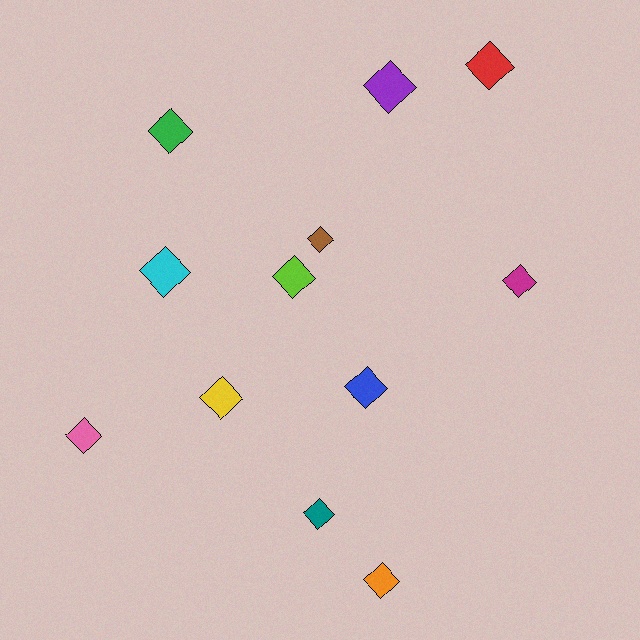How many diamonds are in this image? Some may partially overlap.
There are 12 diamonds.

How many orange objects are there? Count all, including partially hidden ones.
There is 1 orange object.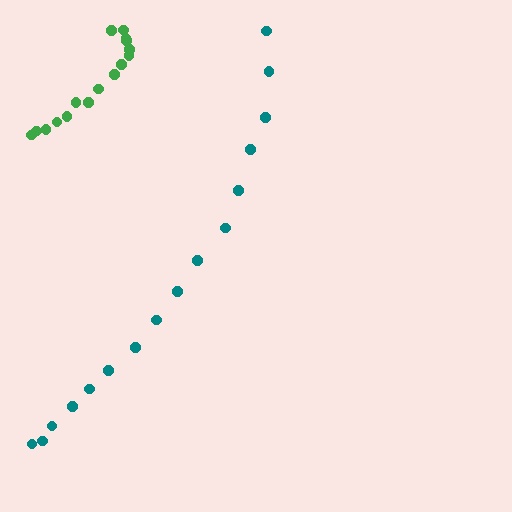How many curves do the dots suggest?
There are 2 distinct paths.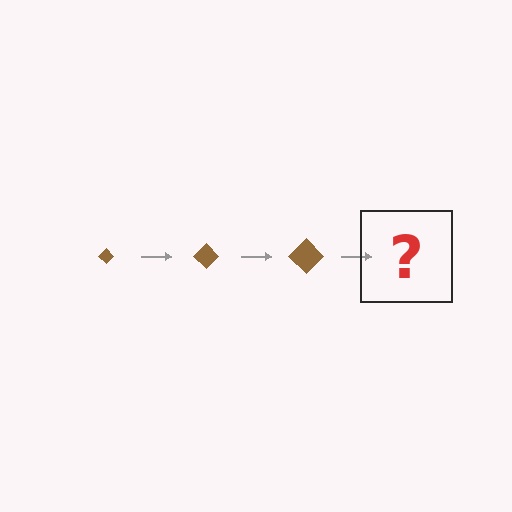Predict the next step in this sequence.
The next step is a brown diamond, larger than the previous one.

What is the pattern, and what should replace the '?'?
The pattern is that the diamond gets progressively larger each step. The '?' should be a brown diamond, larger than the previous one.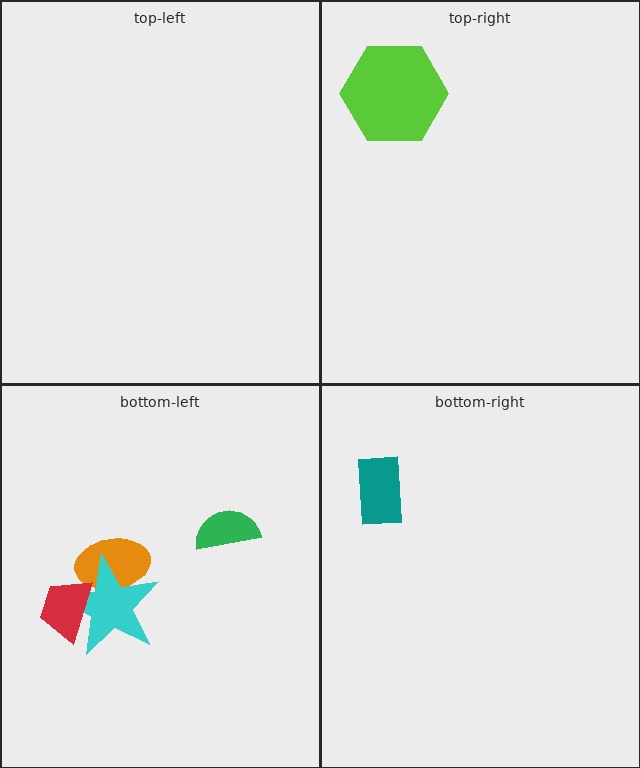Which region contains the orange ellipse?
The bottom-left region.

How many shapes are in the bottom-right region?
1.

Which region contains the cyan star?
The bottom-left region.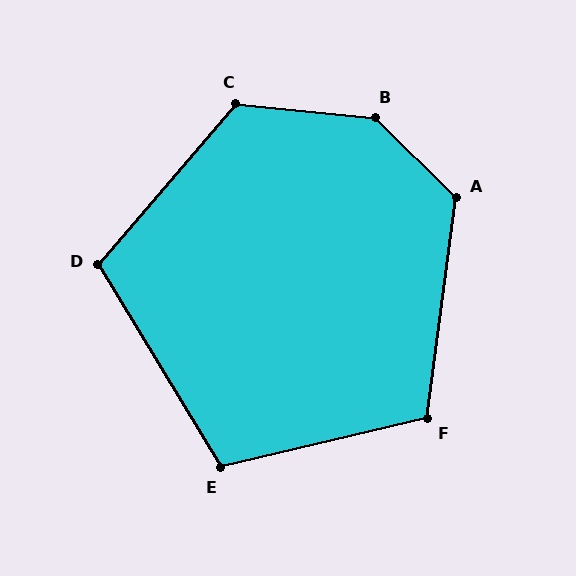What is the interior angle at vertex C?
Approximately 125 degrees (obtuse).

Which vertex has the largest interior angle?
B, at approximately 141 degrees.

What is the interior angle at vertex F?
Approximately 111 degrees (obtuse).